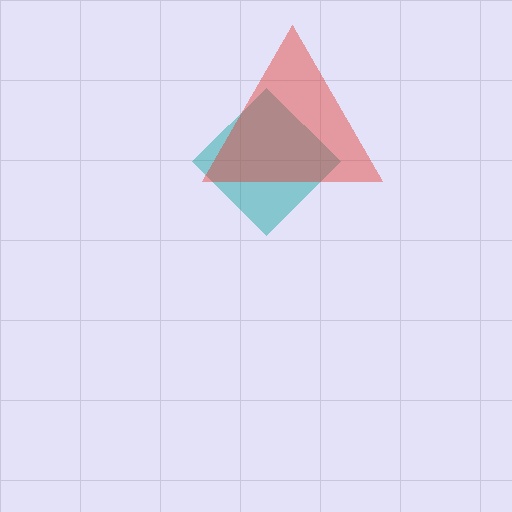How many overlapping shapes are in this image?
There are 2 overlapping shapes in the image.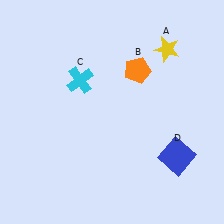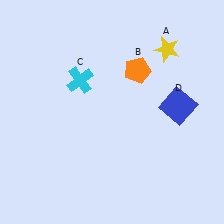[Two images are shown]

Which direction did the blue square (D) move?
The blue square (D) moved up.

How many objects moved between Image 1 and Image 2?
1 object moved between the two images.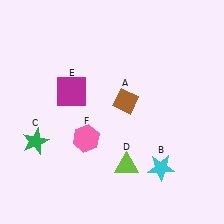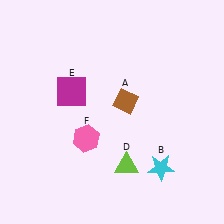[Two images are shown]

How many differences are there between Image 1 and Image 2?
There is 1 difference between the two images.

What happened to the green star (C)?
The green star (C) was removed in Image 2. It was in the bottom-left area of Image 1.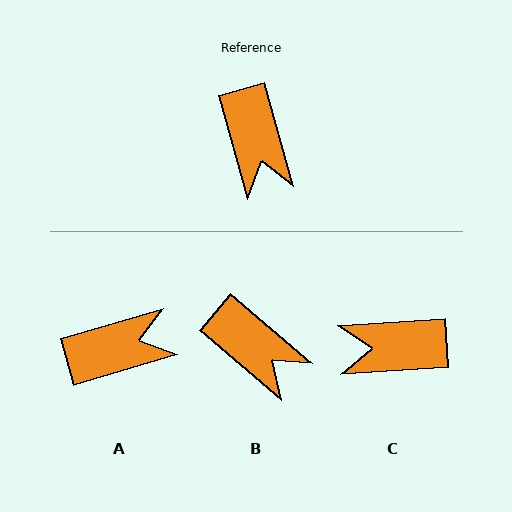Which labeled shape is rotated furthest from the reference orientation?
C, about 102 degrees away.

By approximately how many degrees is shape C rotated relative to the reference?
Approximately 102 degrees clockwise.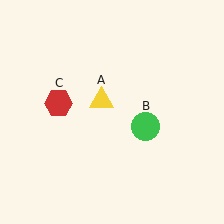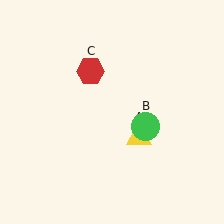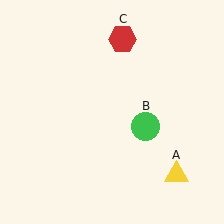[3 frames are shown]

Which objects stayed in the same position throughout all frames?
Green circle (object B) remained stationary.